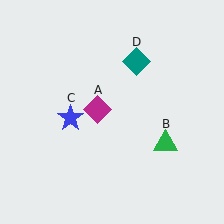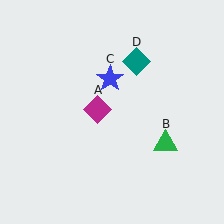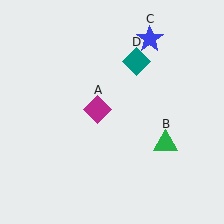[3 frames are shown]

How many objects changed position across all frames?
1 object changed position: blue star (object C).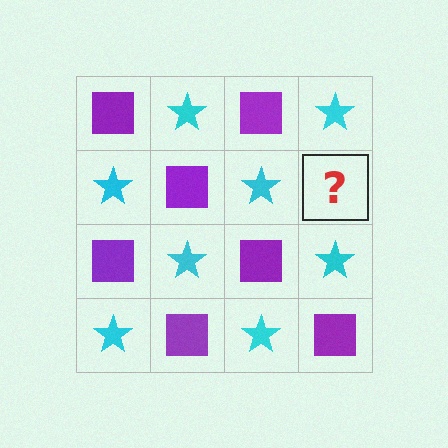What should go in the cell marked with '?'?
The missing cell should contain a purple square.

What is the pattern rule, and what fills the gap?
The rule is that it alternates purple square and cyan star in a checkerboard pattern. The gap should be filled with a purple square.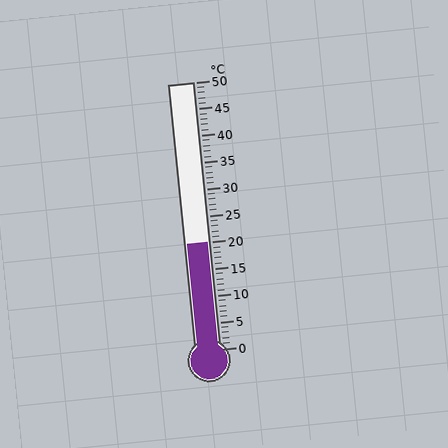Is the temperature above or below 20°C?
The temperature is at 20°C.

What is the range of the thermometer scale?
The thermometer scale ranges from 0°C to 50°C.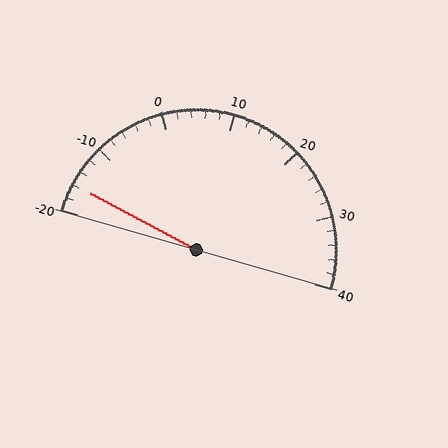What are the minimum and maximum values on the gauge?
The gauge ranges from -20 to 40.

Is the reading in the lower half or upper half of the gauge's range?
The reading is in the lower half of the range (-20 to 40).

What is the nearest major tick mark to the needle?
The nearest major tick mark is -20.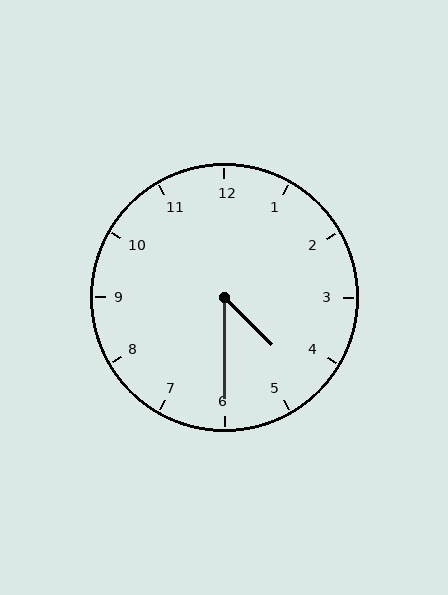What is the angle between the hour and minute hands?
Approximately 45 degrees.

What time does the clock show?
4:30.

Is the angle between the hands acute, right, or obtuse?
It is acute.